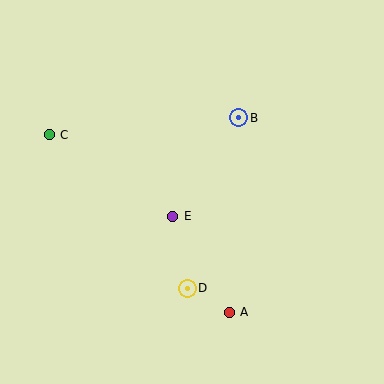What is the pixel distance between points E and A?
The distance between E and A is 111 pixels.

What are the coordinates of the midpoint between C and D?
The midpoint between C and D is at (118, 211).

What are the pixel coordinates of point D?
Point D is at (187, 288).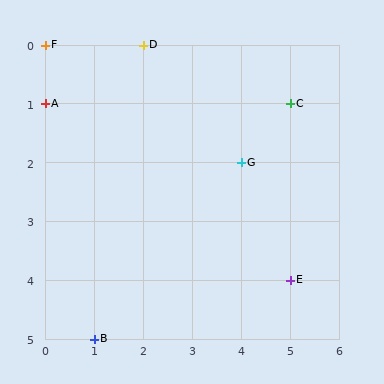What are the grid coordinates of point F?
Point F is at grid coordinates (0, 0).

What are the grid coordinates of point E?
Point E is at grid coordinates (5, 4).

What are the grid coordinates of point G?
Point G is at grid coordinates (4, 2).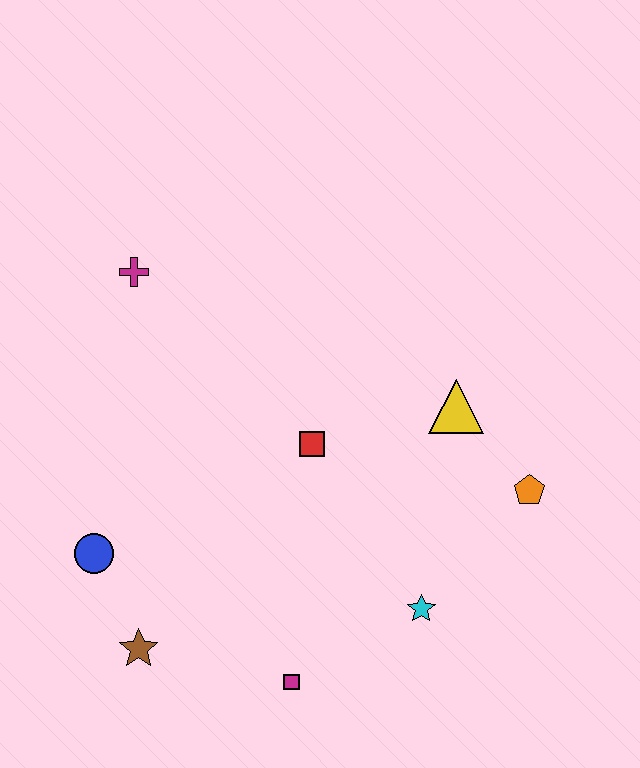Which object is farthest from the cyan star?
The magenta cross is farthest from the cyan star.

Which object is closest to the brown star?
The blue circle is closest to the brown star.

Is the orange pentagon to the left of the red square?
No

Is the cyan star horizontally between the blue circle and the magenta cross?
No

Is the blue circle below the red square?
Yes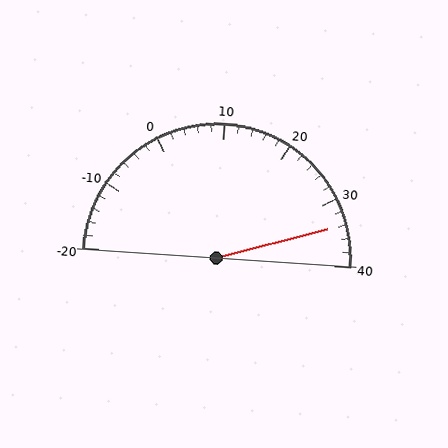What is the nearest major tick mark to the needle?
The nearest major tick mark is 30.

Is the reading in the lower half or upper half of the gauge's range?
The reading is in the upper half of the range (-20 to 40).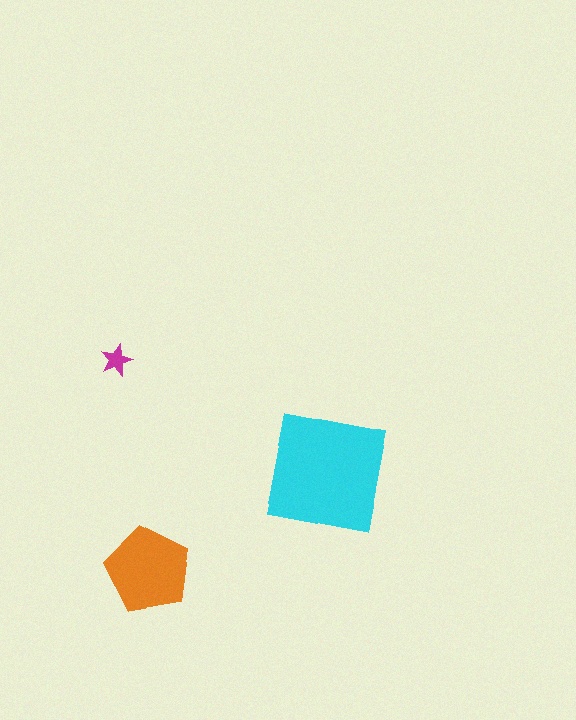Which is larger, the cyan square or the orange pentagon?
The cyan square.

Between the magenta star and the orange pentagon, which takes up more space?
The orange pentagon.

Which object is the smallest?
The magenta star.